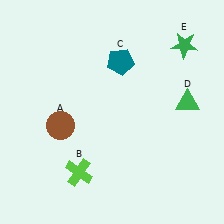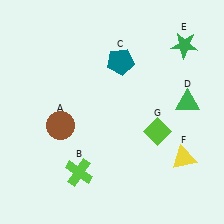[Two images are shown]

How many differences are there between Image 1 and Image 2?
There are 2 differences between the two images.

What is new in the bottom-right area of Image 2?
A lime diamond (G) was added in the bottom-right area of Image 2.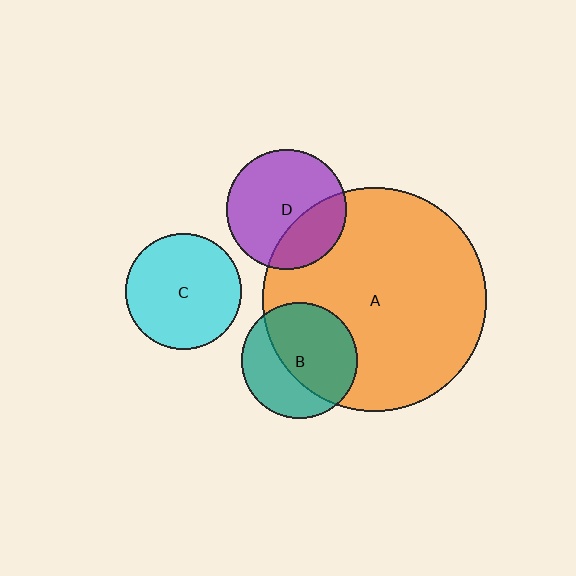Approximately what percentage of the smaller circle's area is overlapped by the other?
Approximately 60%.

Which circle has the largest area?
Circle A (orange).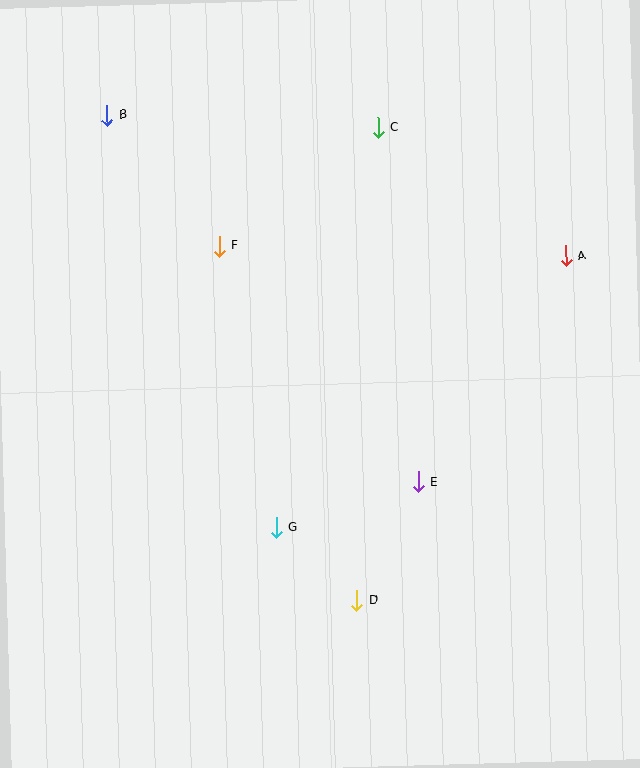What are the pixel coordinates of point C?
Point C is at (378, 128).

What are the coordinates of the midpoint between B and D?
The midpoint between B and D is at (232, 358).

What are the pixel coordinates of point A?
Point A is at (565, 256).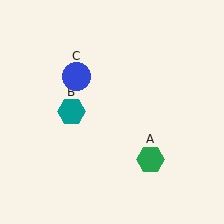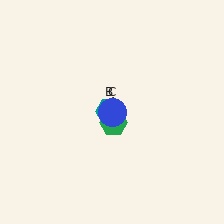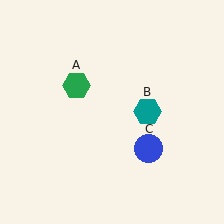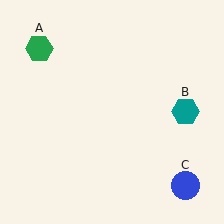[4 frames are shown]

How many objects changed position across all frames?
3 objects changed position: green hexagon (object A), teal hexagon (object B), blue circle (object C).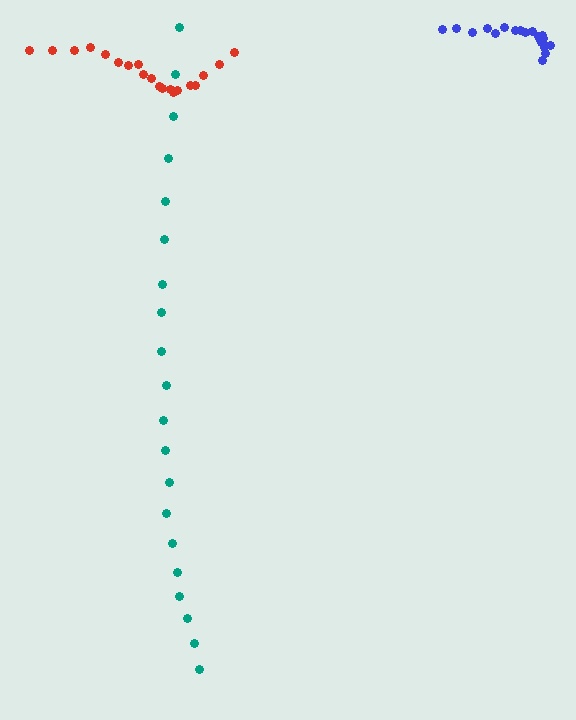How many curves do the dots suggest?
There are 3 distinct paths.